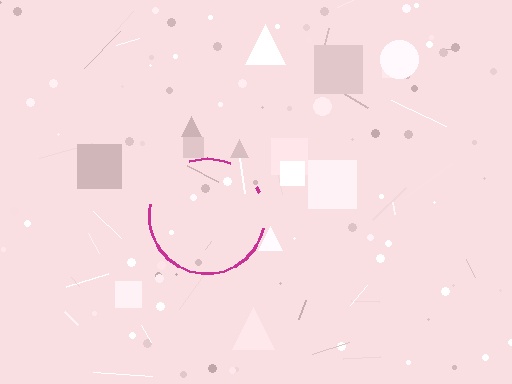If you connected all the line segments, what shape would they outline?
They would outline a circle.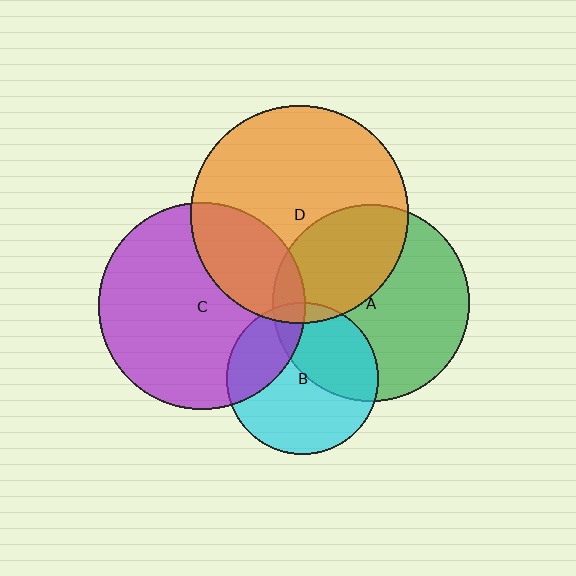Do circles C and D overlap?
Yes.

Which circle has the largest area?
Circle D (orange).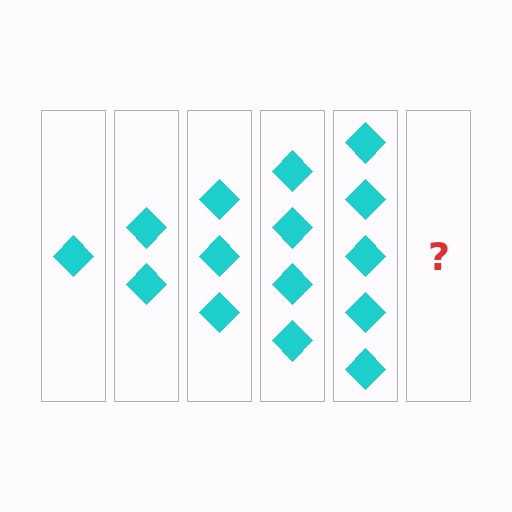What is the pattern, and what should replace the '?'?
The pattern is that each step adds one more diamond. The '?' should be 6 diamonds.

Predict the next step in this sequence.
The next step is 6 diamonds.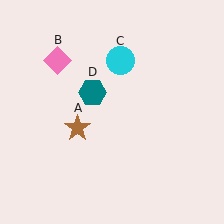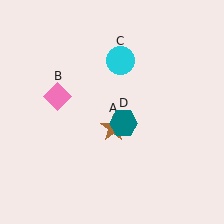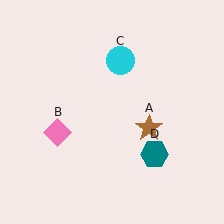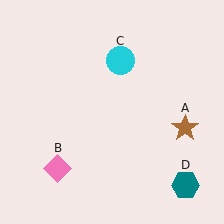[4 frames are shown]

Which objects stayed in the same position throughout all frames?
Cyan circle (object C) remained stationary.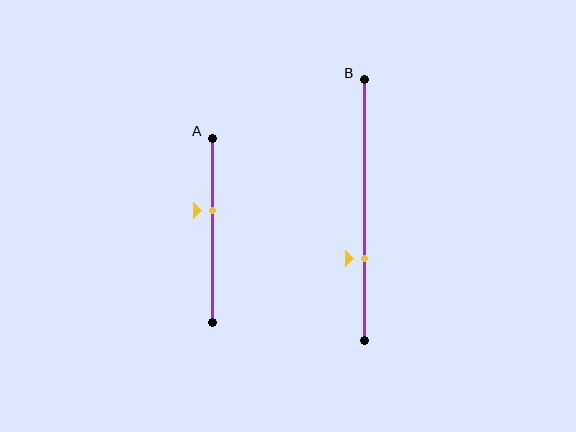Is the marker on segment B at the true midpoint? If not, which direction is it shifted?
No, the marker on segment B is shifted downward by about 19% of the segment length.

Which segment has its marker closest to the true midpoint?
Segment A has its marker closest to the true midpoint.